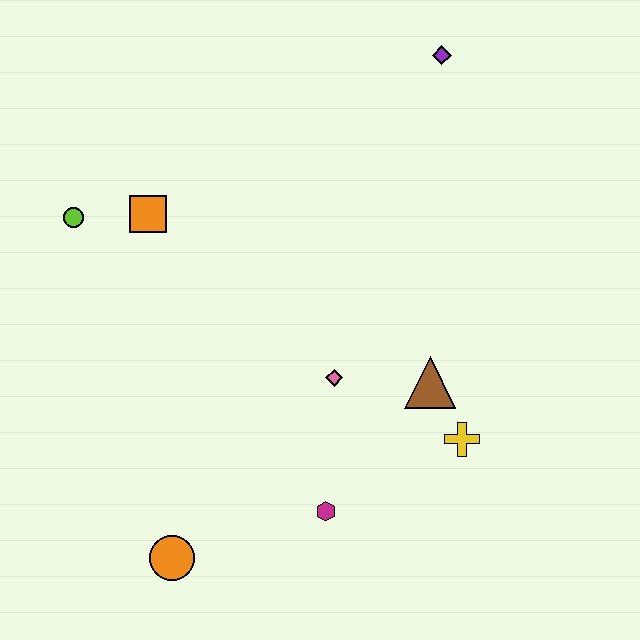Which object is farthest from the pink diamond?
The purple diamond is farthest from the pink diamond.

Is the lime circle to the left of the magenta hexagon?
Yes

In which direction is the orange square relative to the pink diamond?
The orange square is to the left of the pink diamond.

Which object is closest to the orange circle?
The magenta hexagon is closest to the orange circle.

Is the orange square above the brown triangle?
Yes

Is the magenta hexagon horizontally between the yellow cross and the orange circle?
Yes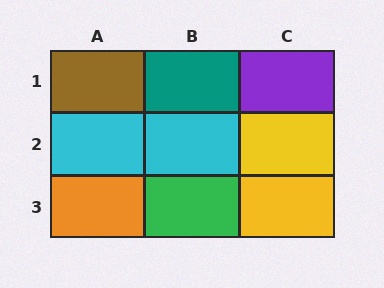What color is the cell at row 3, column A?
Orange.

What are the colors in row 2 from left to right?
Cyan, cyan, yellow.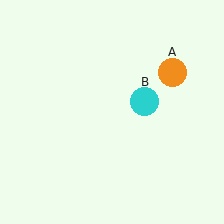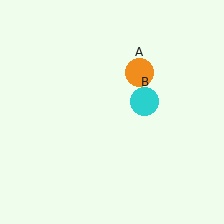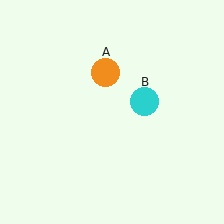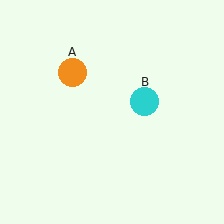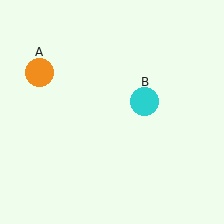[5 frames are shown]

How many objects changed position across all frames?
1 object changed position: orange circle (object A).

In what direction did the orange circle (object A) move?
The orange circle (object A) moved left.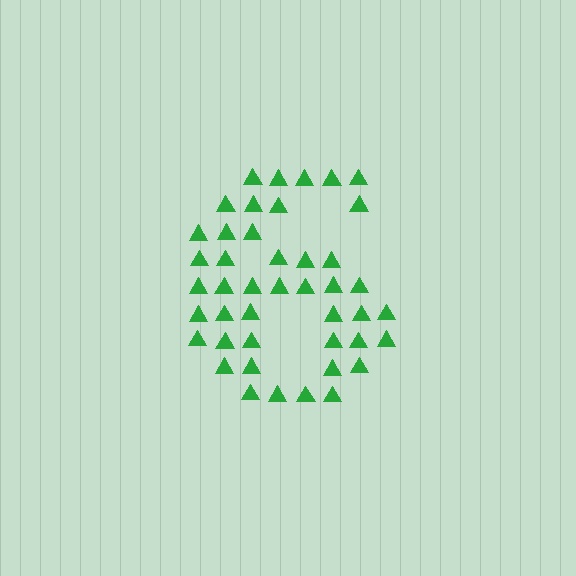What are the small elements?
The small elements are triangles.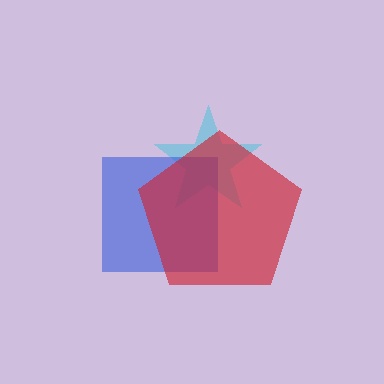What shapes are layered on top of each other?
The layered shapes are: a cyan star, a blue square, a red pentagon.